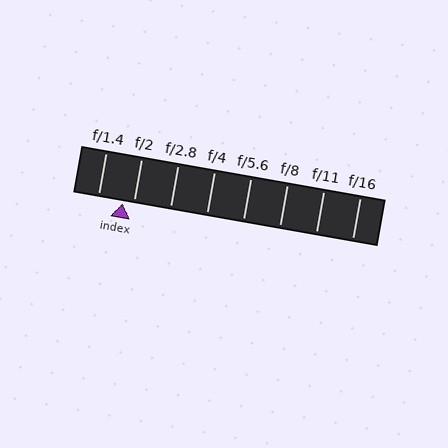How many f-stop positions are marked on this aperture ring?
There are 8 f-stop positions marked.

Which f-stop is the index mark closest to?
The index mark is closest to f/2.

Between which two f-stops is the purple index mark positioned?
The index mark is between f/1.4 and f/2.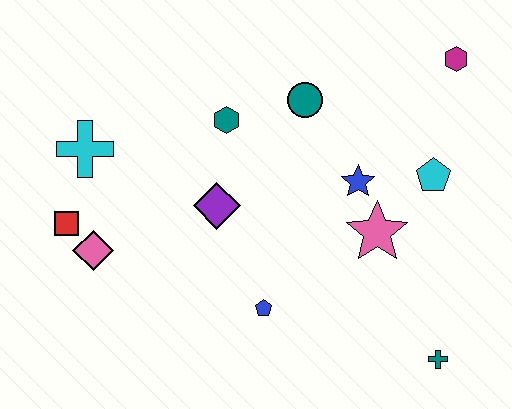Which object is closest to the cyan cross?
The red square is closest to the cyan cross.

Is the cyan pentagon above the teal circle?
No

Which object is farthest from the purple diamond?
The magenta hexagon is farthest from the purple diamond.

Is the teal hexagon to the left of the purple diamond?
No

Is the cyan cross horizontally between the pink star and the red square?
Yes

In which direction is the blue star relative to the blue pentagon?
The blue star is above the blue pentagon.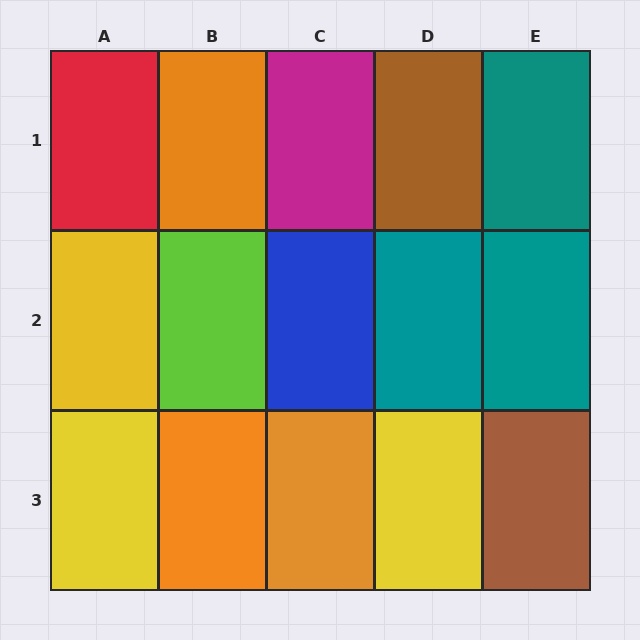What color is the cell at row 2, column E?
Teal.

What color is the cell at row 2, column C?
Blue.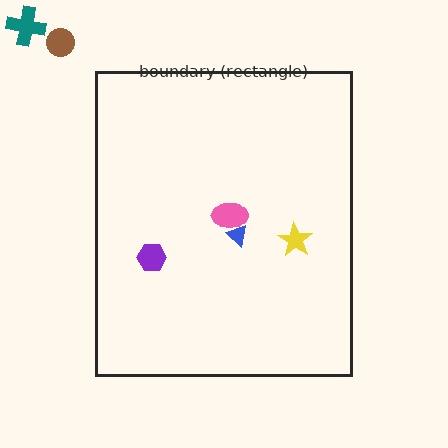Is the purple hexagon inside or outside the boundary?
Inside.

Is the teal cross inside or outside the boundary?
Outside.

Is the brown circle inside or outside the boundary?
Outside.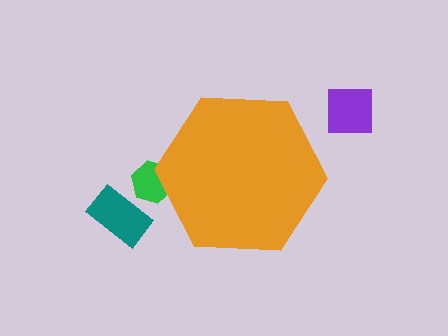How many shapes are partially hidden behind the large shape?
1 shape is partially hidden.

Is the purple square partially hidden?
No, the purple square is fully visible.